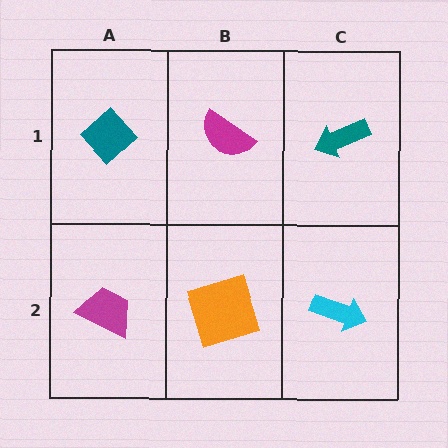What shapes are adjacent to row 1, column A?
A magenta trapezoid (row 2, column A), a magenta semicircle (row 1, column B).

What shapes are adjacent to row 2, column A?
A teal diamond (row 1, column A), an orange square (row 2, column B).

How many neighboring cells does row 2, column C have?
2.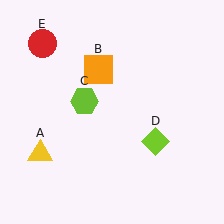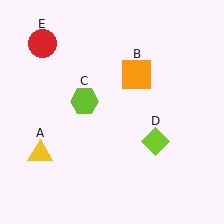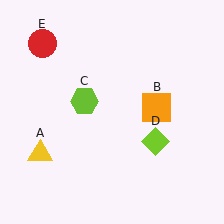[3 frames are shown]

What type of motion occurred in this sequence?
The orange square (object B) rotated clockwise around the center of the scene.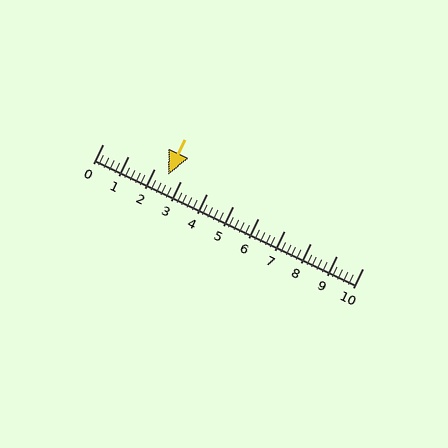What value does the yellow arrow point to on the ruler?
The yellow arrow points to approximately 2.5.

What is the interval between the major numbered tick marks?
The major tick marks are spaced 1 units apart.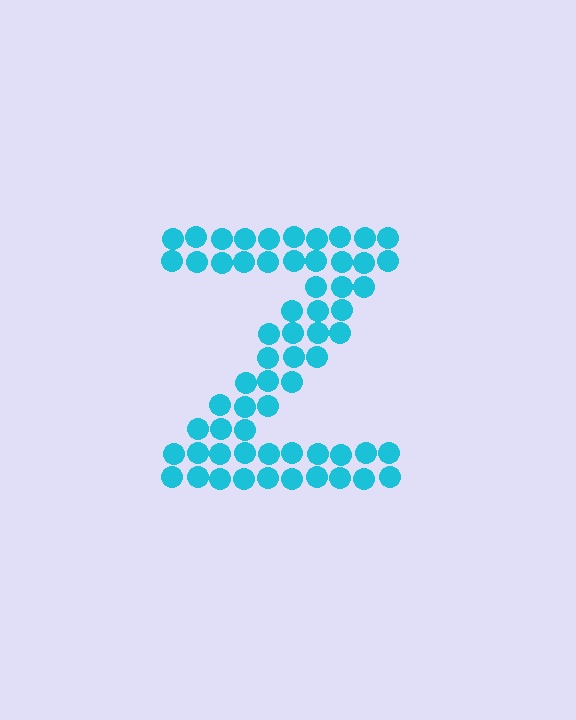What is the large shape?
The large shape is the letter Z.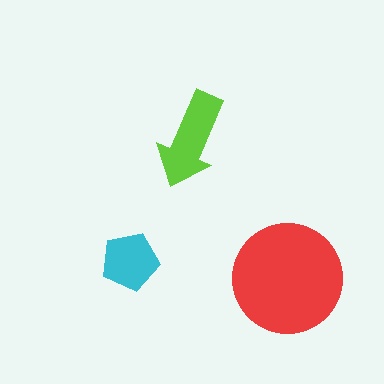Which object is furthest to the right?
The red circle is rightmost.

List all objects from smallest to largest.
The cyan pentagon, the lime arrow, the red circle.